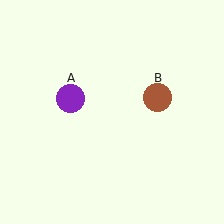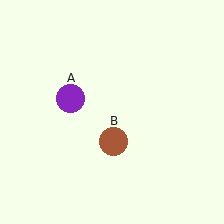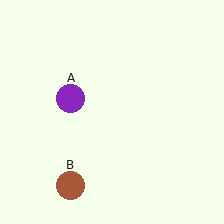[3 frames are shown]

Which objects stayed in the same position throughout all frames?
Purple circle (object A) remained stationary.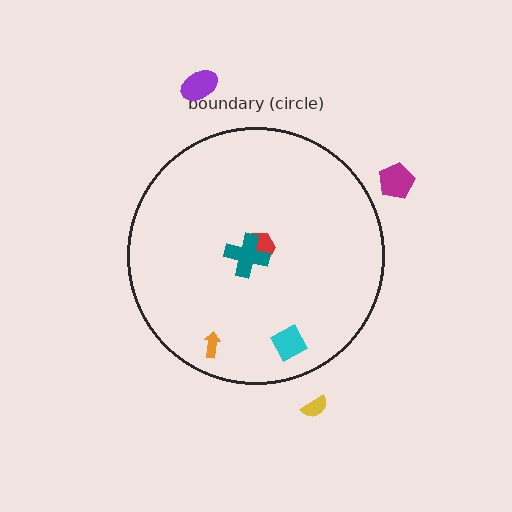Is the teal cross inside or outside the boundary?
Inside.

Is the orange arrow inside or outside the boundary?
Inside.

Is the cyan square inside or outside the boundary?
Inside.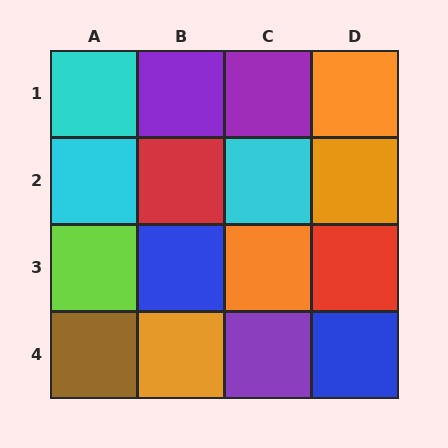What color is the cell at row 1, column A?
Cyan.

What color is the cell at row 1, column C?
Purple.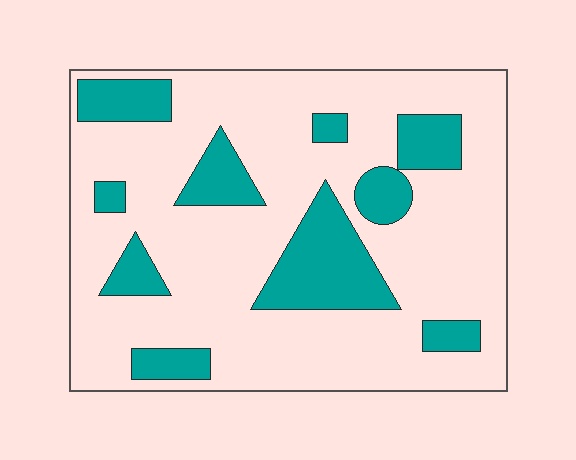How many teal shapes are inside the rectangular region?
10.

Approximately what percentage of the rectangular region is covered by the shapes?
Approximately 25%.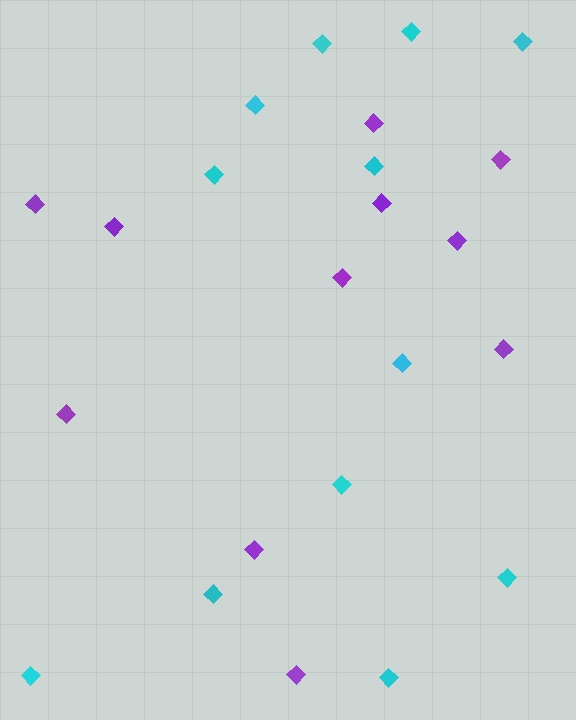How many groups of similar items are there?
There are 2 groups: one group of purple diamonds (11) and one group of cyan diamonds (12).